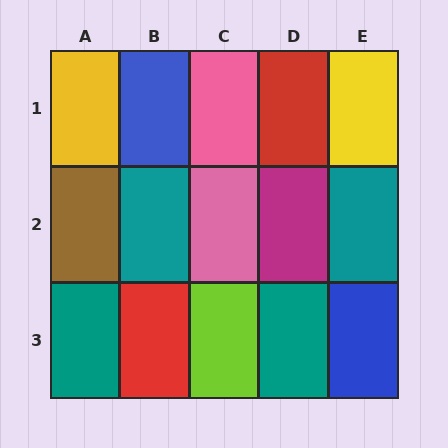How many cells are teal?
4 cells are teal.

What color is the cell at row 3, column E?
Blue.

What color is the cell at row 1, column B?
Blue.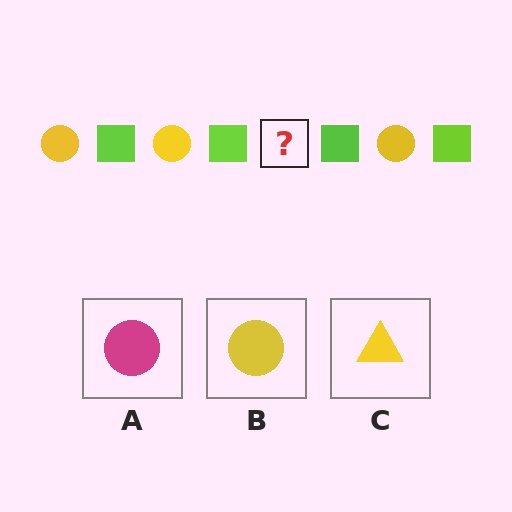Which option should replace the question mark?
Option B.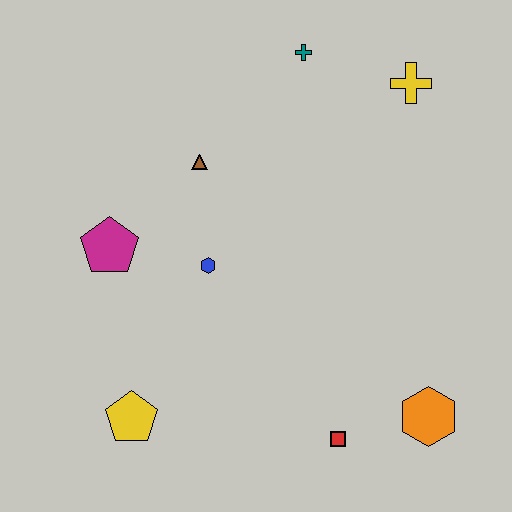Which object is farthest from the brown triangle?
The orange hexagon is farthest from the brown triangle.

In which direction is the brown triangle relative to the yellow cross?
The brown triangle is to the left of the yellow cross.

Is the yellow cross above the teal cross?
No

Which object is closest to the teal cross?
The yellow cross is closest to the teal cross.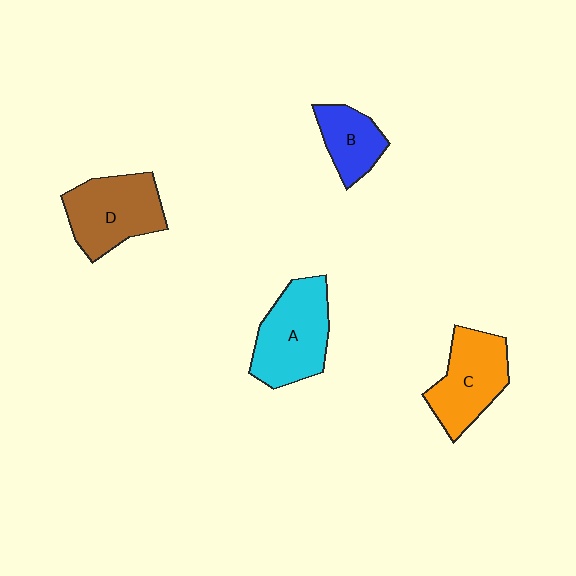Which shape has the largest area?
Shape A (cyan).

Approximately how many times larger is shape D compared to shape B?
Approximately 1.6 times.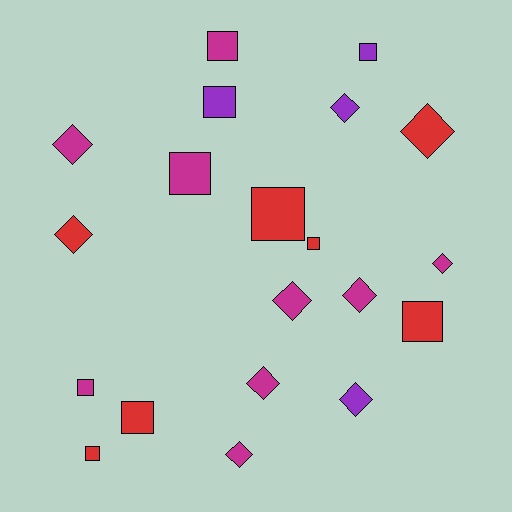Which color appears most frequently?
Magenta, with 9 objects.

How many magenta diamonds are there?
There are 6 magenta diamonds.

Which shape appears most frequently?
Square, with 10 objects.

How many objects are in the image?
There are 20 objects.